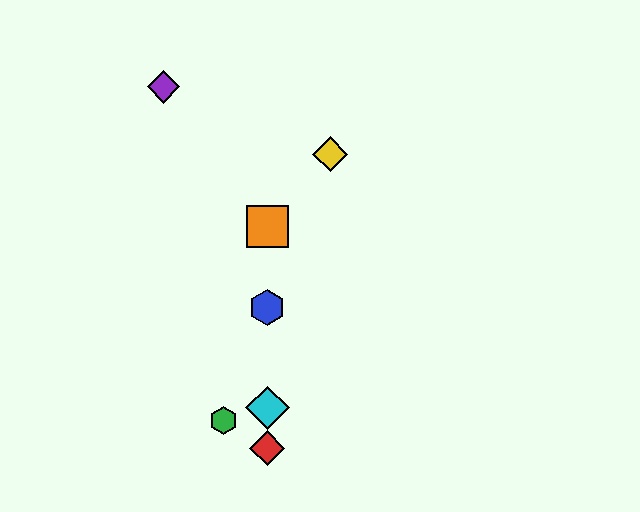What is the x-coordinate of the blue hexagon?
The blue hexagon is at x≈267.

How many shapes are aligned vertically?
4 shapes (the red diamond, the blue hexagon, the orange square, the cyan diamond) are aligned vertically.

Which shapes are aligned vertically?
The red diamond, the blue hexagon, the orange square, the cyan diamond are aligned vertically.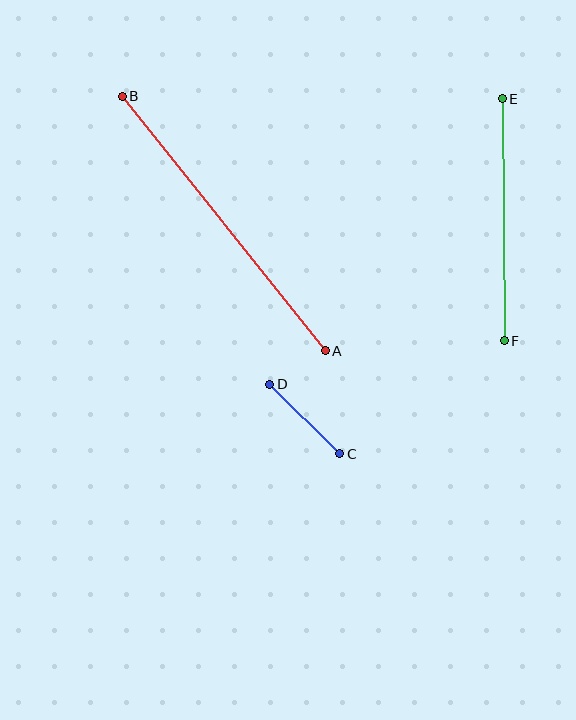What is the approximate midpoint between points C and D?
The midpoint is at approximately (305, 419) pixels.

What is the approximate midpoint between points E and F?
The midpoint is at approximately (503, 220) pixels.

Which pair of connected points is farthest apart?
Points A and B are farthest apart.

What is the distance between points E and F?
The distance is approximately 242 pixels.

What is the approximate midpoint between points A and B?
The midpoint is at approximately (224, 223) pixels.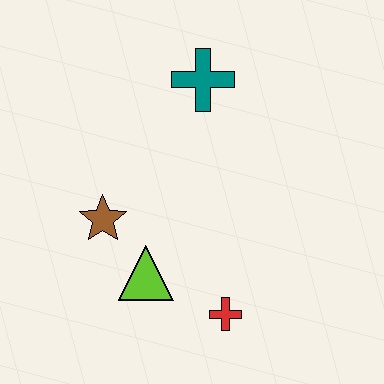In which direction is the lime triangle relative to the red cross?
The lime triangle is to the left of the red cross.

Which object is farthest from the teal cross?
The red cross is farthest from the teal cross.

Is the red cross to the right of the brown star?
Yes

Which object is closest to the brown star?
The lime triangle is closest to the brown star.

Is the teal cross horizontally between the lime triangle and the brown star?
No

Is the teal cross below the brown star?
No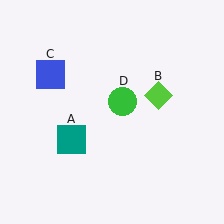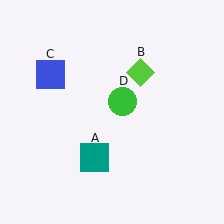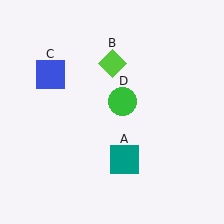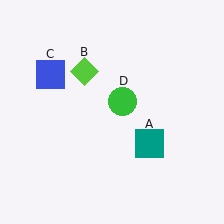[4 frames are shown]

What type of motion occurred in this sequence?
The teal square (object A), lime diamond (object B) rotated counterclockwise around the center of the scene.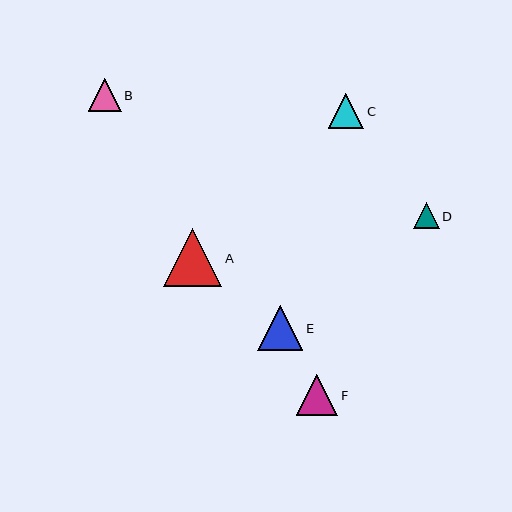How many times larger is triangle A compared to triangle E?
Triangle A is approximately 1.3 times the size of triangle E.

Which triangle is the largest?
Triangle A is the largest with a size of approximately 58 pixels.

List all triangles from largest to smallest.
From largest to smallest: A, E, F, C, B, D.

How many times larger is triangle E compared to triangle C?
Triangle E is approximately 1.3 times the size of triangle C.